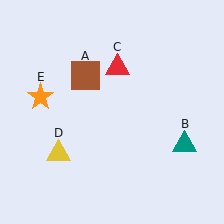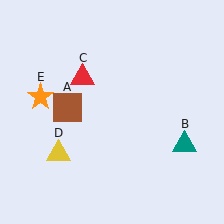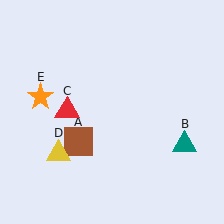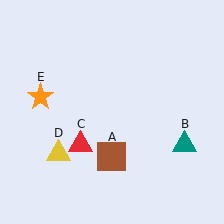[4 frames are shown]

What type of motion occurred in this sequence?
The brown square (object A), red triangle (object C) rotated counterclockwise around the center of the scene.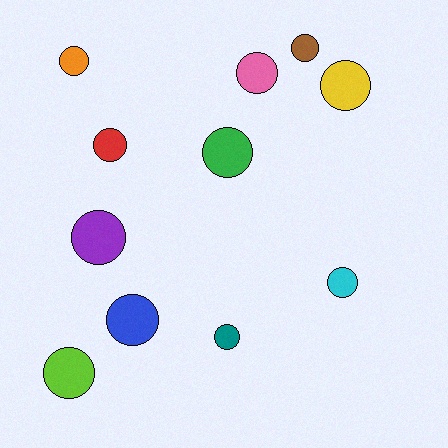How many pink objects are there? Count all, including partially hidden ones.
There is 1 pink object.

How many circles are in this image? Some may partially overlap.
There are 11 circles.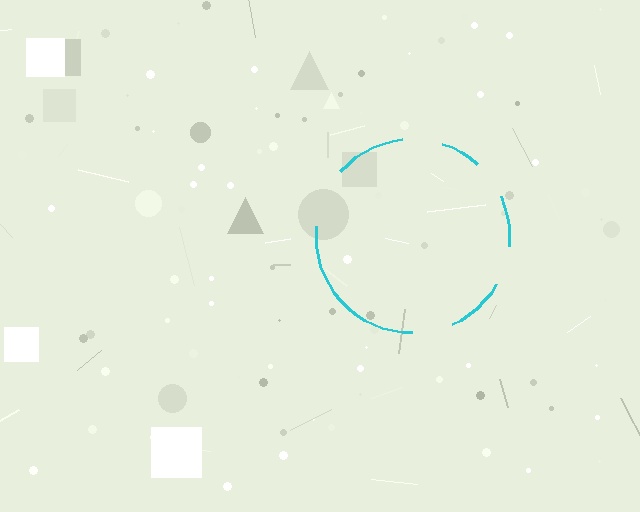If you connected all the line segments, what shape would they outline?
They would outline a circle.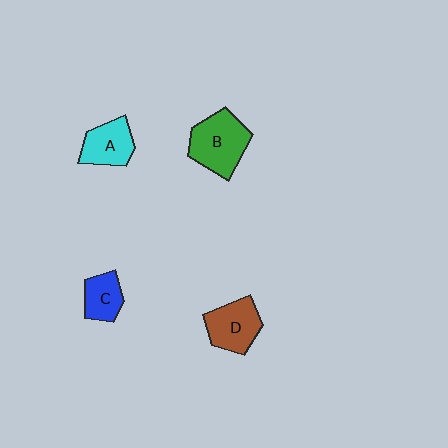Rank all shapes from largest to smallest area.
From largest to smallest: B (green), D (brown), A (cyan), C (blue).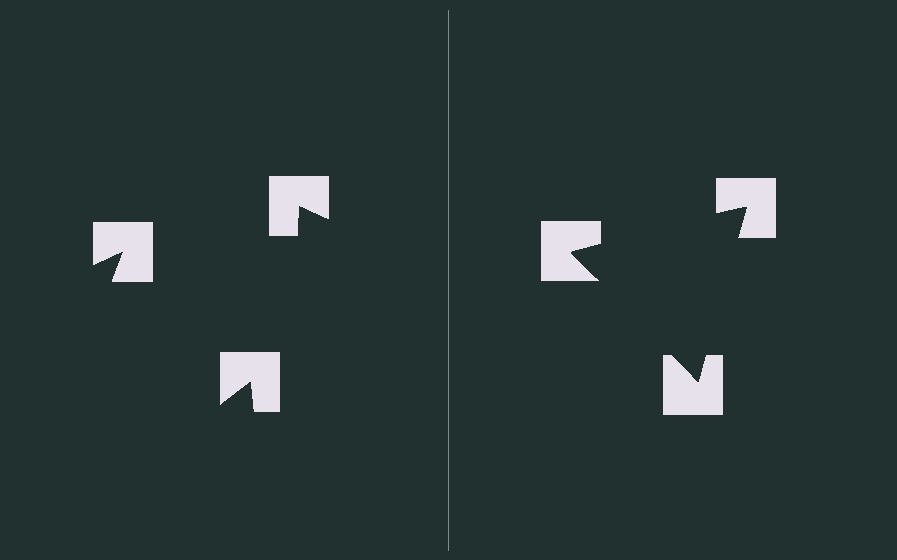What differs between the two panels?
The notched squares are positioned identically on both sides; only the wedge orientations differ. On the right they align to a triangle; on the left they are misaligned.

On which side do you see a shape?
An illusory triangle appears on the right side. On the left side the wedge cuts are rotated, so no coherent shape forms.